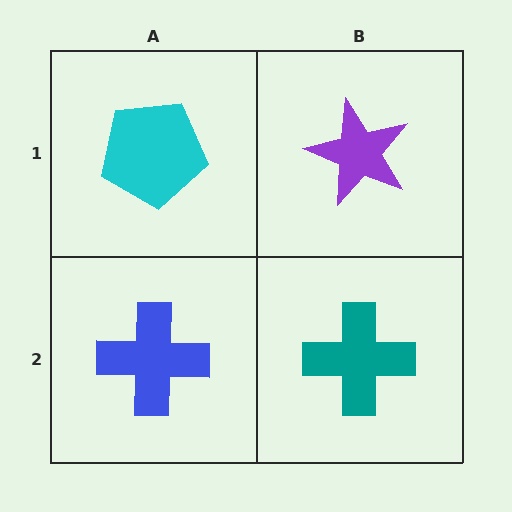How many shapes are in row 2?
2 shapes.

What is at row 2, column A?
A blue cross.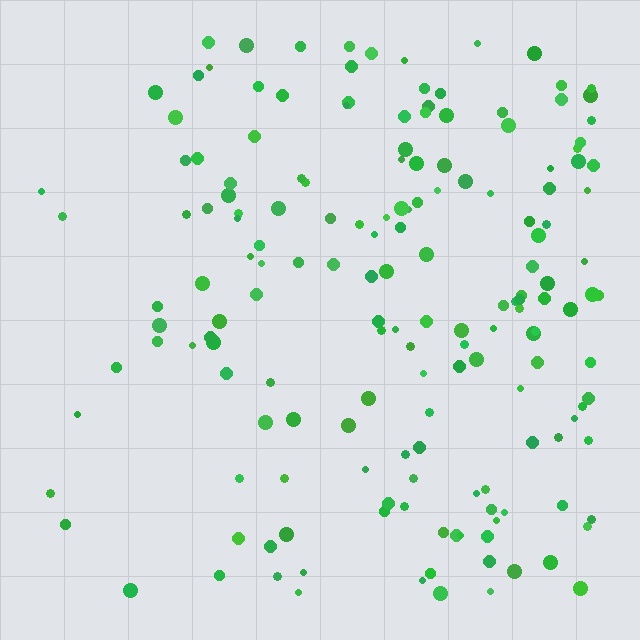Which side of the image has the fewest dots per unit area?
The left.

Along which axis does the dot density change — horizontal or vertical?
Horizontal.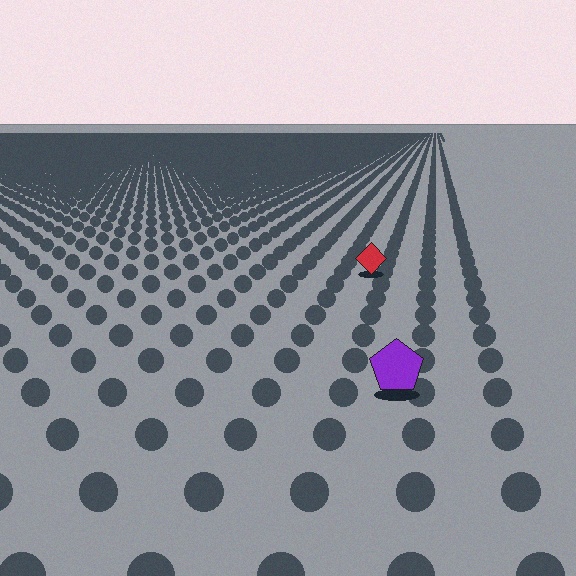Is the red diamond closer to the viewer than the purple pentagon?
No. The purple pentagon is closer — you can tell from the texture gradient: the ground texture is coarser near it.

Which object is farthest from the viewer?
The red diamond is farthest from the viewer. It appears smaller and the ground texture around it is denser.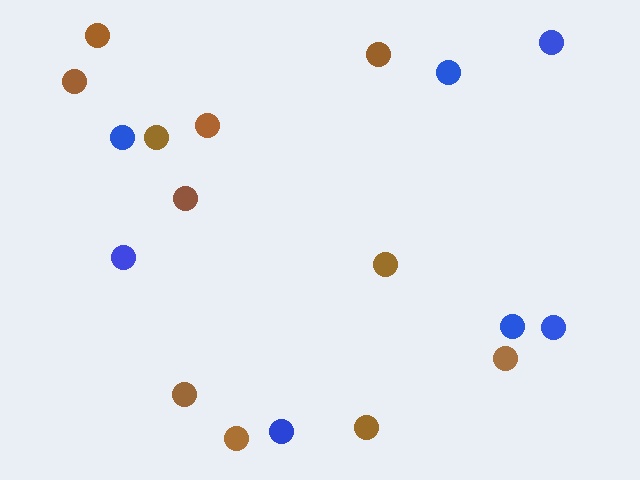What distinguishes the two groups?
There are 2 groups: one group of blue circles (7) and one group of brown circles (11).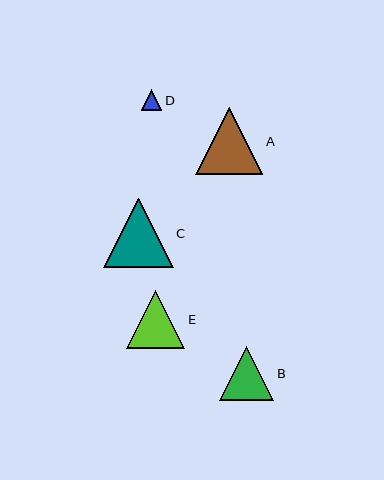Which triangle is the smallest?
Triangle D is the smallest with a size of approximately 20 pixels.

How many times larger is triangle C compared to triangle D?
Triangle C is approximately 3.4 times the size of triangle D.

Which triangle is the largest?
Triangle C is the largest with a size of approximately 70 pixels.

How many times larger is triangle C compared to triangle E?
Triangle C is approximately 1.2 times the size of triangle E.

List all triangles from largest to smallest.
From largest to smallest: C, A, E, B, D.